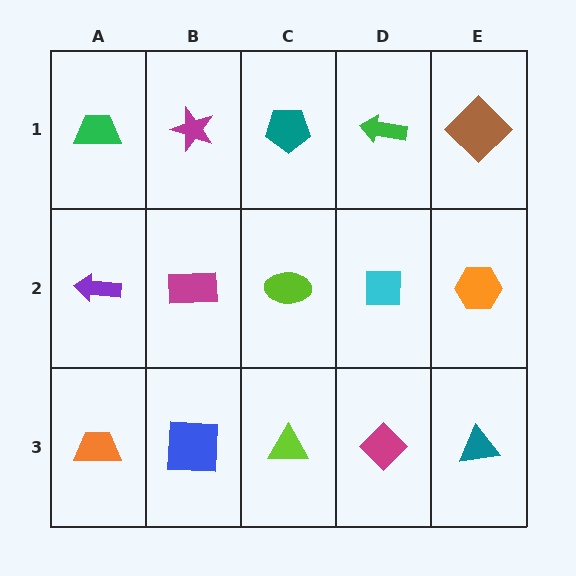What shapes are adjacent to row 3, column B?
A magenta rectangle (row 2, column B), an orange trapezoid (row 3, column A), a lime triangle (row 3, column C).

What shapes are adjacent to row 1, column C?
A lime ellipse (row 2, column C), a magenta star (row 1, column B), a green arrow (row 1, column D).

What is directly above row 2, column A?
A green trapezoid.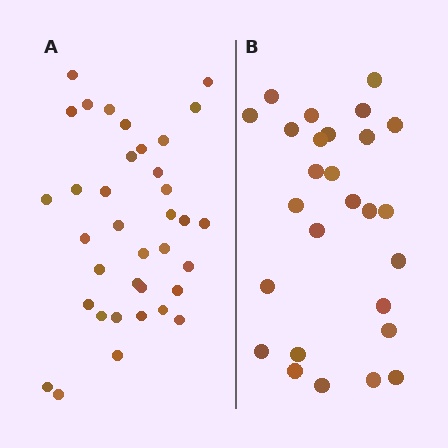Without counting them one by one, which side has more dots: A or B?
Region A (the left region) has more dots.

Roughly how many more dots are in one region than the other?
Region A has roughly 8 or so more dots than region B.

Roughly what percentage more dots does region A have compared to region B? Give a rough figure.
About 35% more.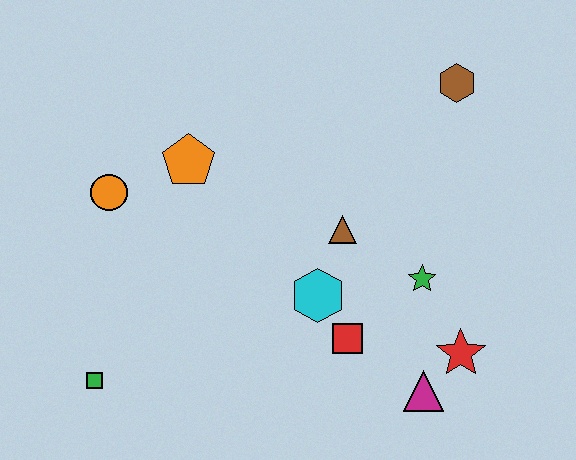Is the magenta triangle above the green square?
No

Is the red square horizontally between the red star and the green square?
Yes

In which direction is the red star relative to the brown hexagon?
The red star is below the brown hexagon.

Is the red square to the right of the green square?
Yes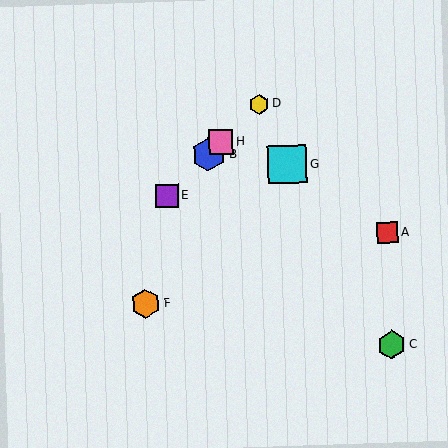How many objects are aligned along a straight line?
4 objects (B, D, E, H) are aligned along a straight line.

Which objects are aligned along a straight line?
Objects B, D, E, H are aligned along a straight line.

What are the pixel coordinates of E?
Object E is at (167, 196).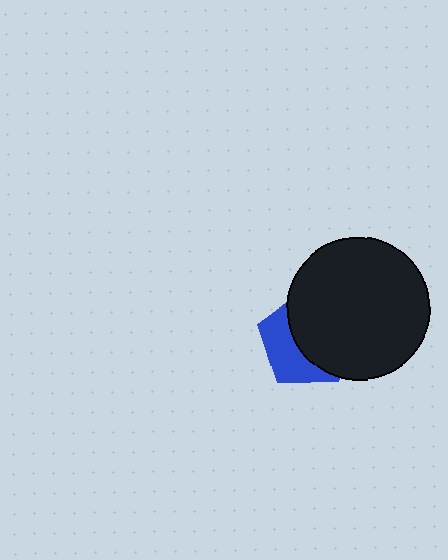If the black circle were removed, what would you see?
You would see the complete blue pentagon.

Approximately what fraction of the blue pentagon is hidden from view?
Roughly 59% of the blue pentagon is hidden behind the black circle.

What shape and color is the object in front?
The object in front is a black circle.